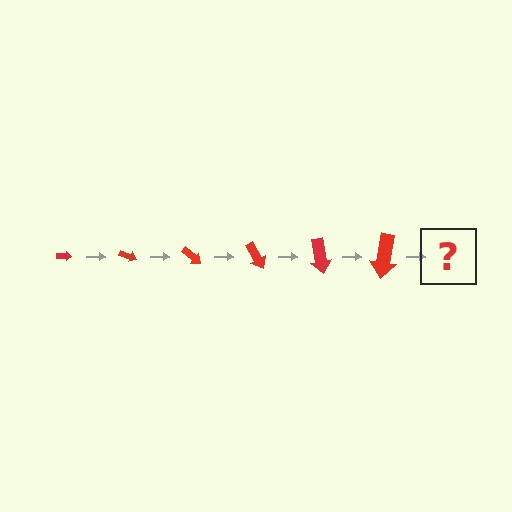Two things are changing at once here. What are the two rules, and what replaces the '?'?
The two rules are that the arrow grows larger each step and it rotates 20 degrees each step. The '?' should be an arrow, larger than the previous one and rotated 120 degrees from the start.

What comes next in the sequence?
The next element should be an arrow, larger than the previous one and rotated 120 degrees from the start.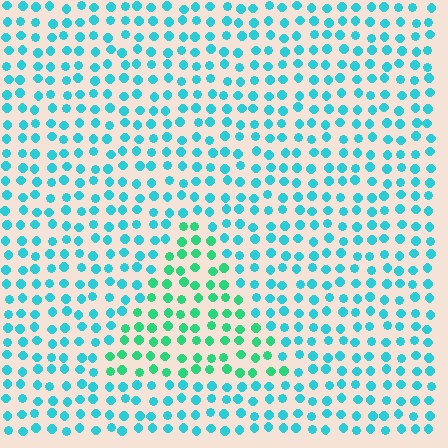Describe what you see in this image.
The image is filled with small cyan elements in a uniform arrangement. A triangle-shaped region is visible where the elements are tinted to a slightly different hue, forming a subtle color boundary.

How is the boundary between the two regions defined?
The boundary is defined purely by a slight shift in hue (about 34 degrees). Spacing, size, and orientation are identical on both sides.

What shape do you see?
I see a triangle.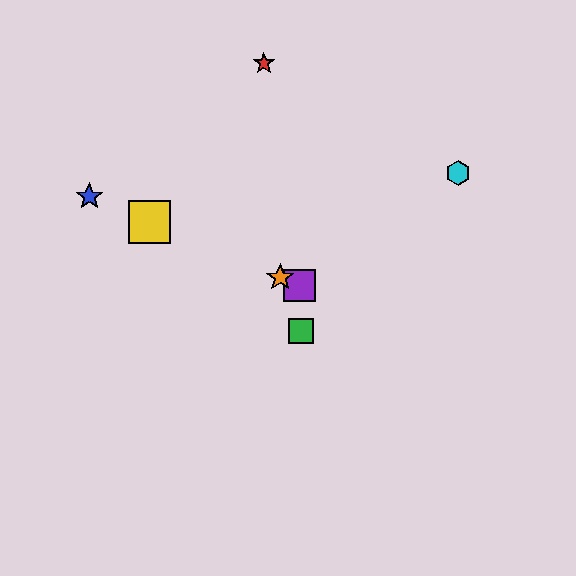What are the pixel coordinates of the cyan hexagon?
The cyan hexagon is at (458, 173).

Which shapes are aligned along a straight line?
The blue star, the yellow square, the purple square, the orange star are aligned along a straight line.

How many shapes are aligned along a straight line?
4 shapes (the blue star, the yellow square, the purple square, the orange star) are aligned along a straight line.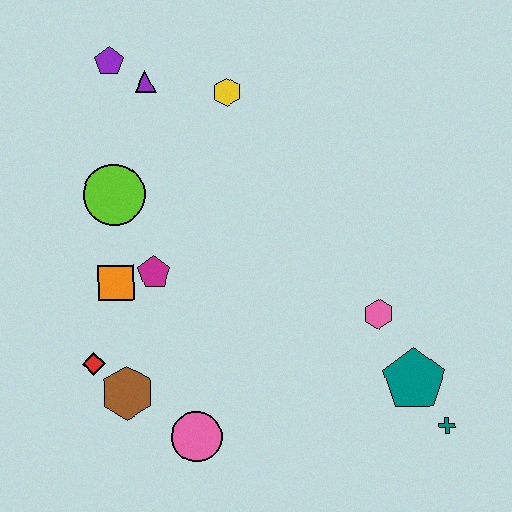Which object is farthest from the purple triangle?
The teal cross is farthest from the purple triangle.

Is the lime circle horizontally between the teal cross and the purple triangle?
No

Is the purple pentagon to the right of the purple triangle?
No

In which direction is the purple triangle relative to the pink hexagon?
The purple triangle is above the pink hexagon.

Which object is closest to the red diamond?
The brown hexagon is closest to the red diamond.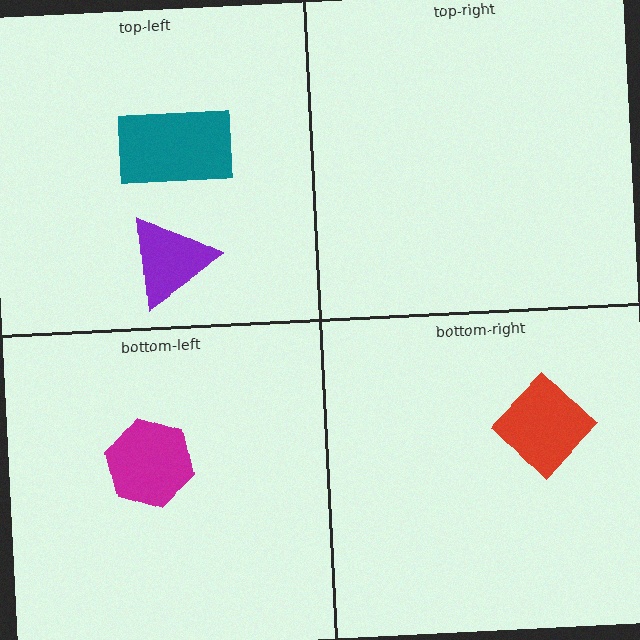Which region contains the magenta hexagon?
The bottom-left region.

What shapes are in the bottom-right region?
The red diamond.